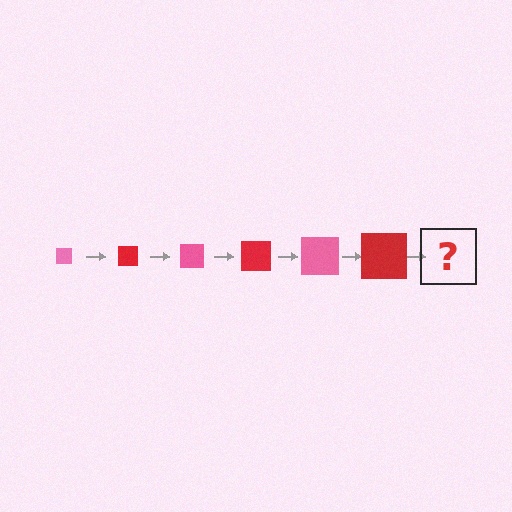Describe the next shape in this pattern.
It should be a pink square, larger than the previous one.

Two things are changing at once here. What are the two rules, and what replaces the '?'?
The two rules are that the square grows larger each step and the color cycles through pink and red. The '?' should be a pink square, larger than the previous one.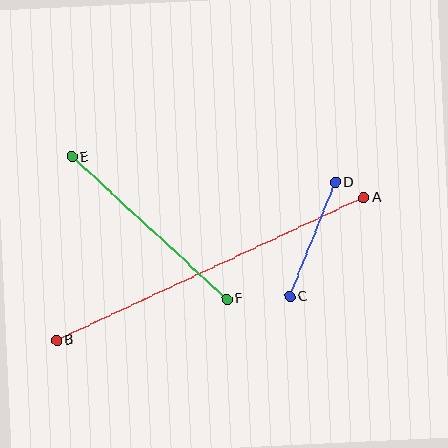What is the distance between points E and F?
The distance is approximately 210 pixels.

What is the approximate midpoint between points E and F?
The midpoint is at approximately (149, 228) pixels.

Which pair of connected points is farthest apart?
Points A and B are farthest apart.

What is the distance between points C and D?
The distance is approximately 123 pixels.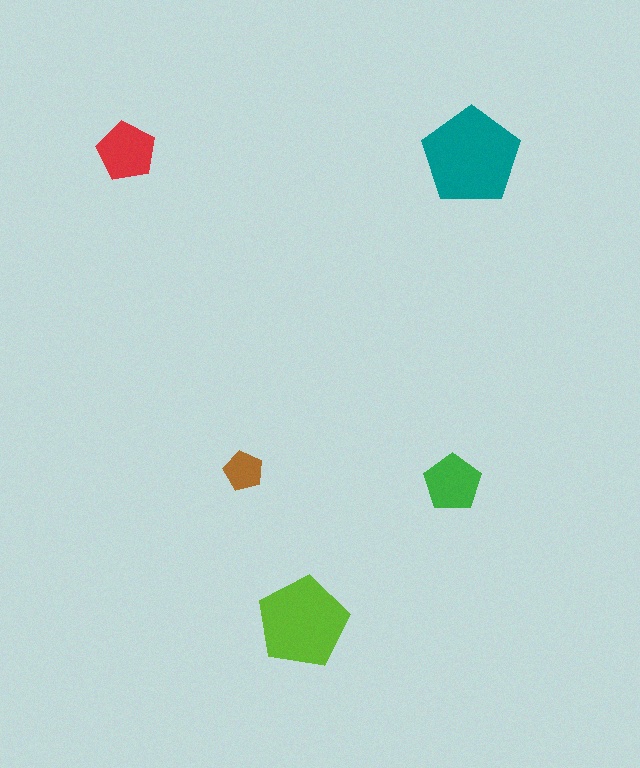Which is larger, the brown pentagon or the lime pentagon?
The lime one.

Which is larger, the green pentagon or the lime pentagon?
The lime one.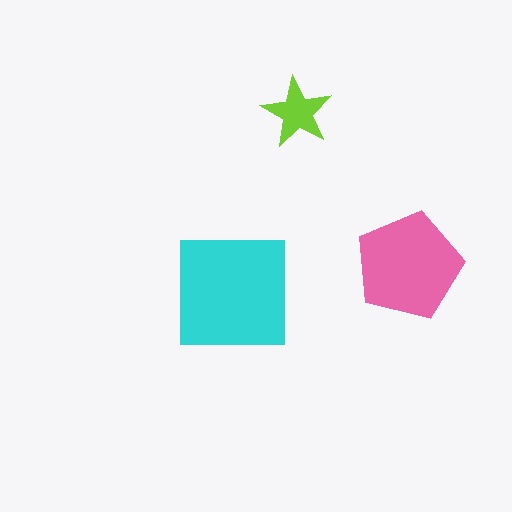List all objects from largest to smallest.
The cyan square, the pink pentagon, the lime star.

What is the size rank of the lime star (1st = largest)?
3rd.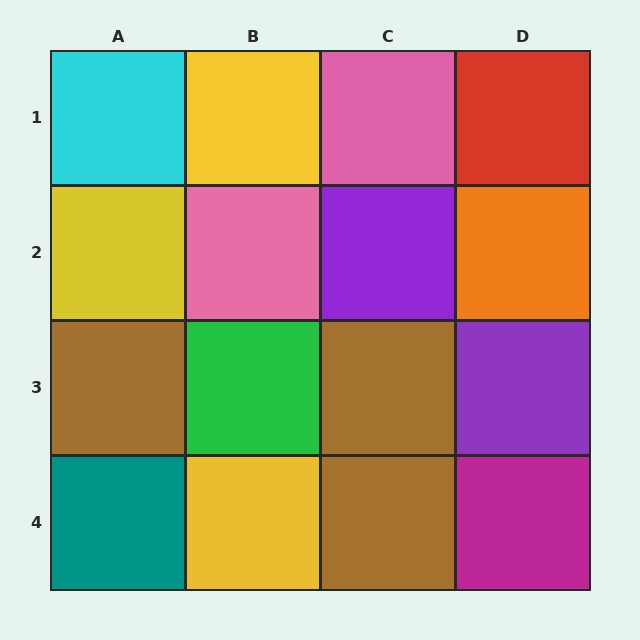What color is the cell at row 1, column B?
Yellow.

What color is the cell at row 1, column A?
Cyan.